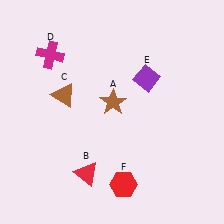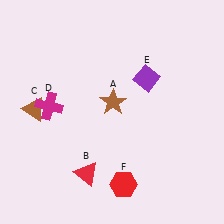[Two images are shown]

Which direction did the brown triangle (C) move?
The brown triangle (C) moved left.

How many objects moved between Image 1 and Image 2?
2 objects moved between the two images.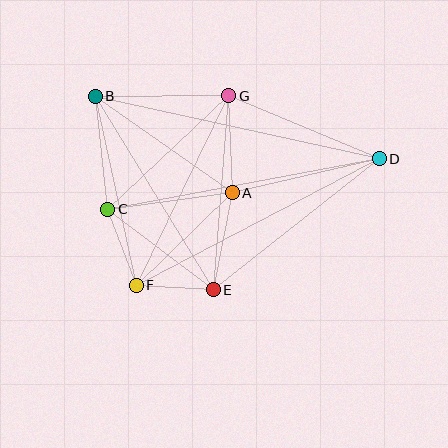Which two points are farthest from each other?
Points B and D are farthest from each other.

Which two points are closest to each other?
Points E and F are closest to each other.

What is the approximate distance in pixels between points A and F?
The distance between A and F is approximately 133 pixels.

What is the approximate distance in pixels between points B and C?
The distance between B and C is approximately 114 pixels.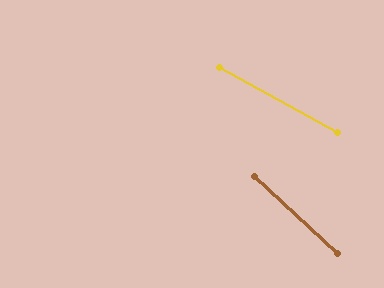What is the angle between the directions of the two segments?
Approximately 14 degrees.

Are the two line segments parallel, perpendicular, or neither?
Neither parallel nor perpendicular — they differ by about 14°.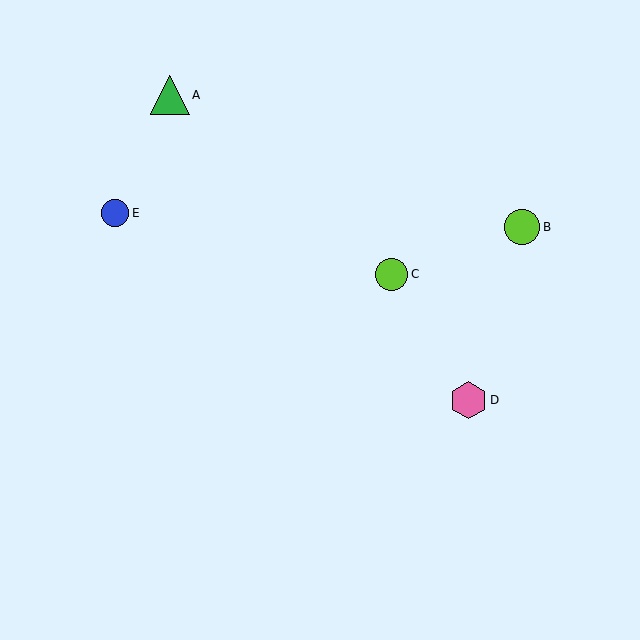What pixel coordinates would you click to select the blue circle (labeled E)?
Click at (115, 213) to select the blue circle E.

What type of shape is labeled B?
Shape B is a lime circle.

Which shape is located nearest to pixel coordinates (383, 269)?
The lime circle (labeled C) at (392, 274) is nearest to that location.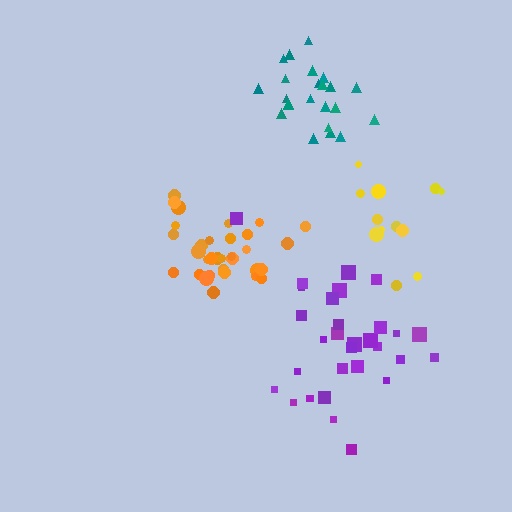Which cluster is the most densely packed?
Teal.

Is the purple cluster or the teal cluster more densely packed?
Teal.